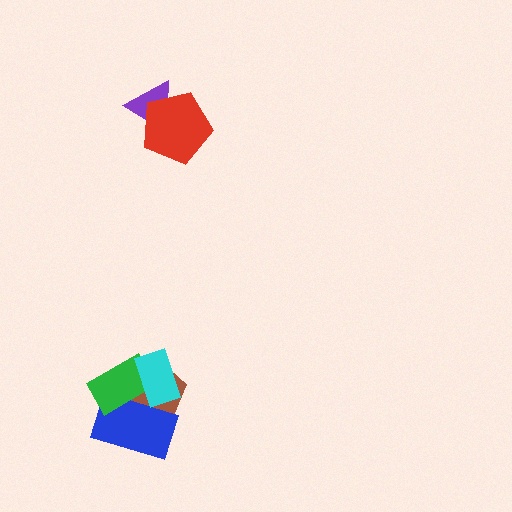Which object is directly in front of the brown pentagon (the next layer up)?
The blue rectangle is directly in front of the brown pentagon.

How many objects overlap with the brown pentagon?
3 objects overlap with the brown pentagon.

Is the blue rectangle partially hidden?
Yes, it is partially covered by another shape.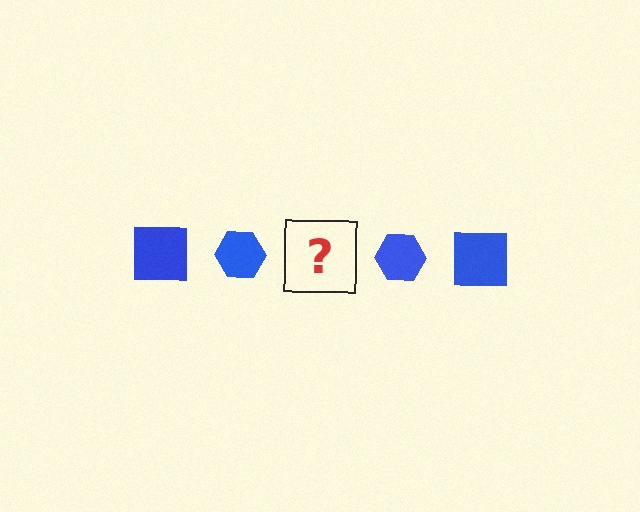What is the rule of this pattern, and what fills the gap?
The rule is that the pattern cycles through square, hexagon shapes in blue. The gap should be filled with a blue square.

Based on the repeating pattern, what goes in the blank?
The blank should be a blue square.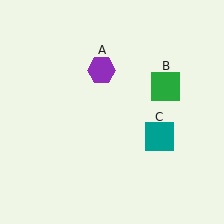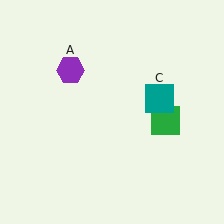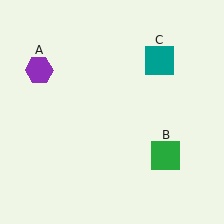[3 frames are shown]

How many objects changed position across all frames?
3 objects changed position: purple hexagon (object A), green square (object B), teal square (object C).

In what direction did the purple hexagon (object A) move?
The purple hexagon (object A) moved left.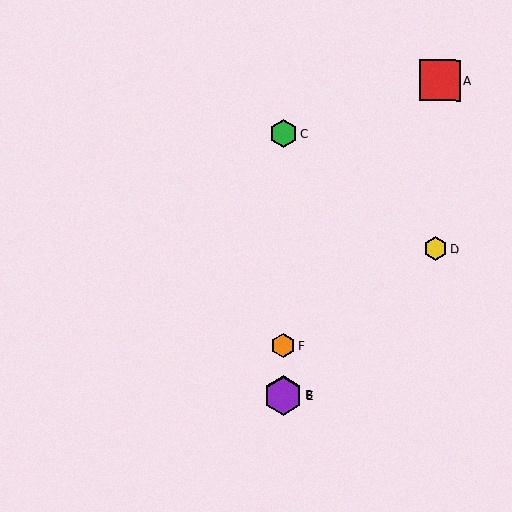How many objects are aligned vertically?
4 objects (B, C, E, F) are aligned vertically.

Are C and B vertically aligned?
Yes, both are at x≈284.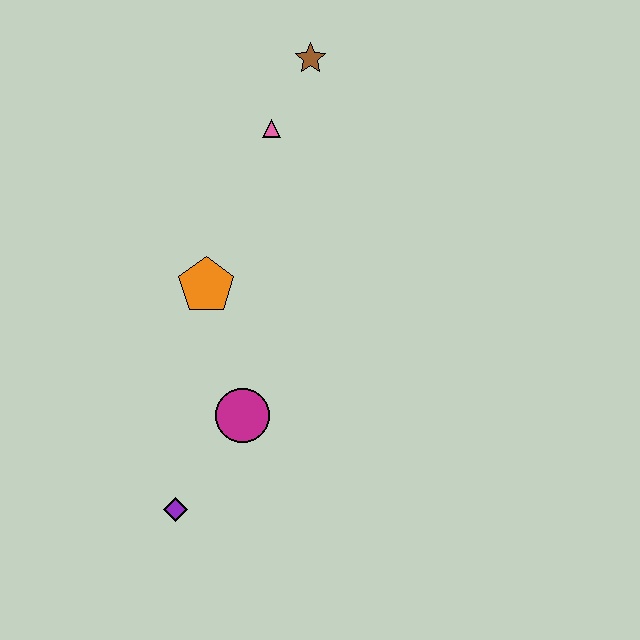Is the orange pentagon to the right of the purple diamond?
Yes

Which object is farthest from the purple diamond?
The brown star is farthest from the purple diamond.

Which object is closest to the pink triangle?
The brown star is closest to the pink triangle.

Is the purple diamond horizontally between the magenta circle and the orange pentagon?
No